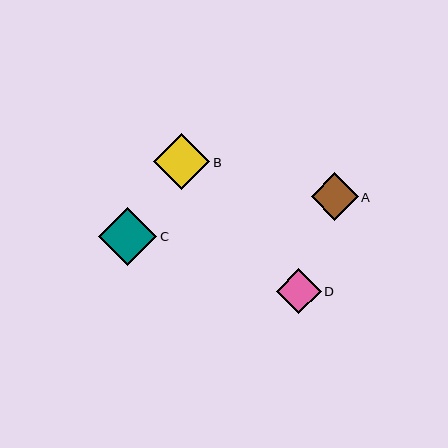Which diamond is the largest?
Diamond C is the largest with a size of approximately 58 pixels.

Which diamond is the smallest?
Diamond D is the smallest with a size of approximately 45 pixels.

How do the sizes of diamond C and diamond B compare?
Diamond C and diamond B are approximately the same size.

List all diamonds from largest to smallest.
From largest to smallest: C, B, A, D.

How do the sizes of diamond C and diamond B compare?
Diamond C and diamond B are approximately the same size.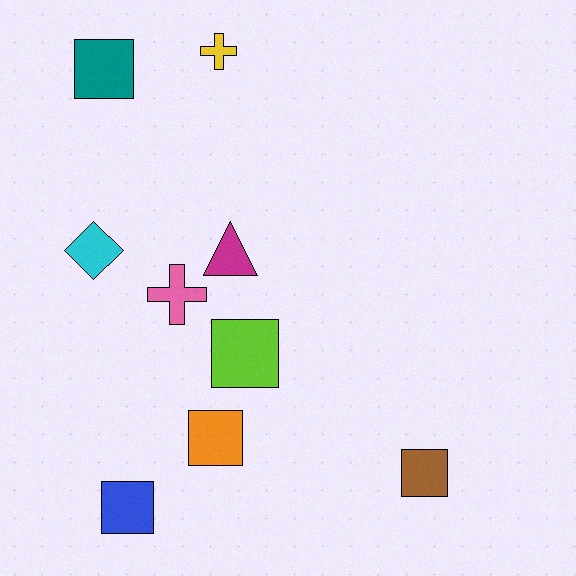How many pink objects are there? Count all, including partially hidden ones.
There is 1 pink object.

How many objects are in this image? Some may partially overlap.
There are 9 objects.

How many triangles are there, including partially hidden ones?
There is 1 triangle.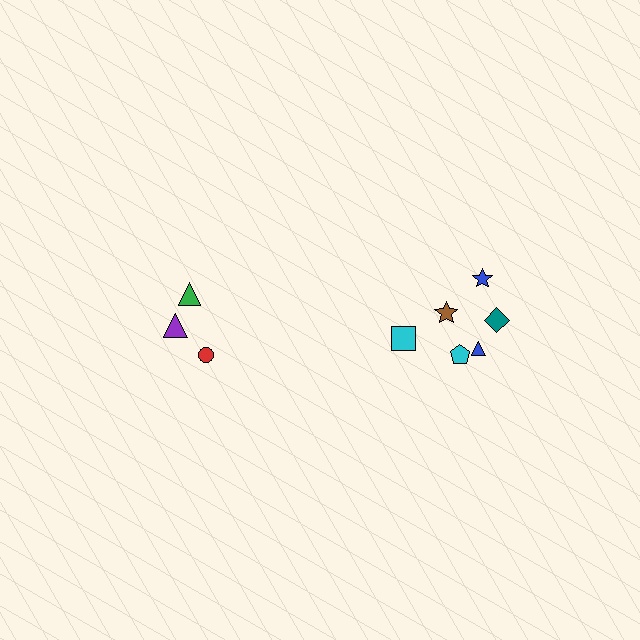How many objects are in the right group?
There are 6 objects.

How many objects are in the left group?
There are 3 objects.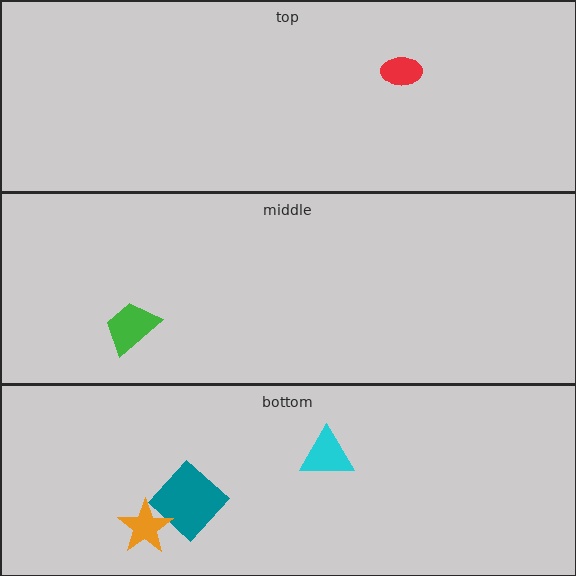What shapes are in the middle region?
The green trapezoid.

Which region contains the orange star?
The bottom region.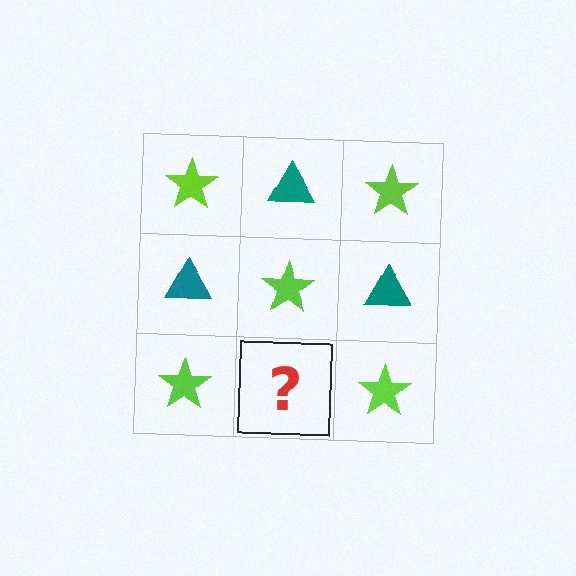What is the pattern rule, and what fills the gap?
The rule is that it alternates lime star and teal triangle in a checkerboard pattern. The gap should be filled with a teal triangle.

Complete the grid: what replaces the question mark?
The question mark should be replaced with a teal triangle.